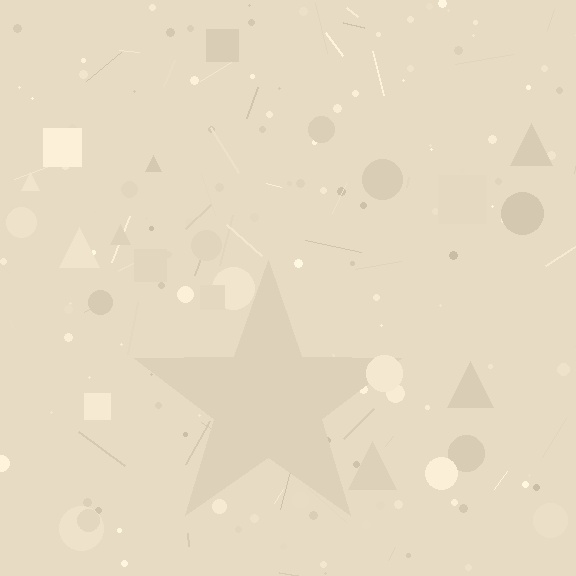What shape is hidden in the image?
A star is hidden in the image.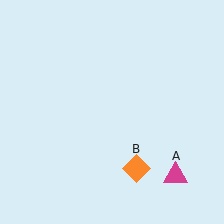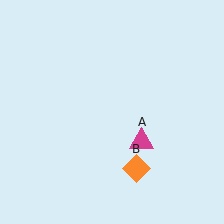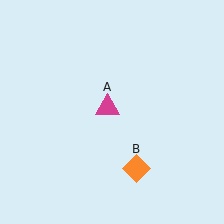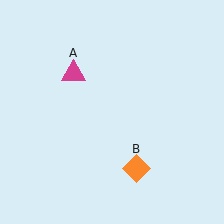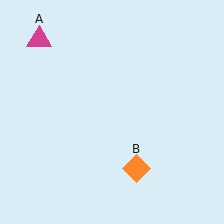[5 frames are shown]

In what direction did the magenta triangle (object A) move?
The magenta triangle (object A) moved up and to the left.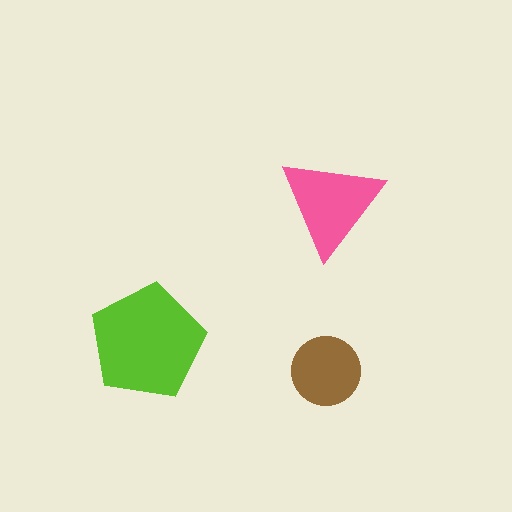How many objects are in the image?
There are 3 objects in the image.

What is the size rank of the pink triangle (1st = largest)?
2nd.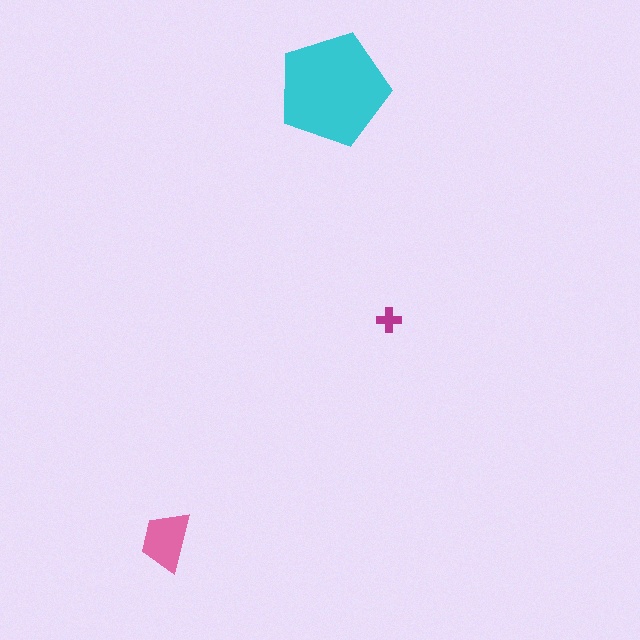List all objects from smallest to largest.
The magenta cross, the pink trapezoid, the cyan pentagon.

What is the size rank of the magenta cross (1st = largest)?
3rd.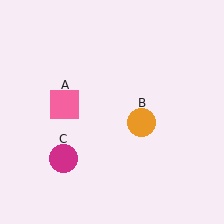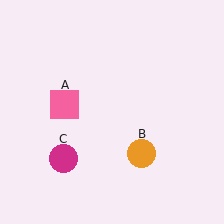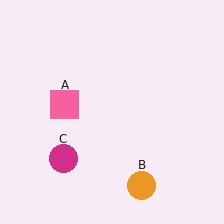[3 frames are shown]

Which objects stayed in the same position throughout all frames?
Pink square (object A) and magenta circle (object C) remained stationary.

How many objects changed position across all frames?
1 object changed position: orange circle (object B).